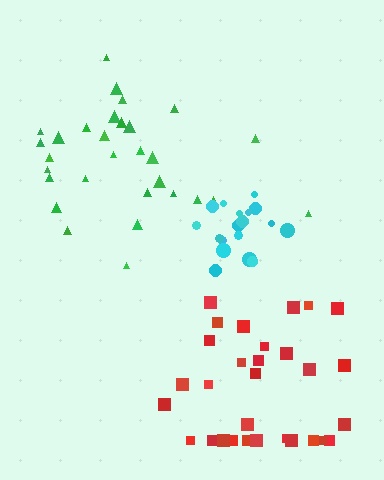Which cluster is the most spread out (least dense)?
Green.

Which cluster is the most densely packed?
Cyan.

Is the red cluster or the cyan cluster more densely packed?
Cyan.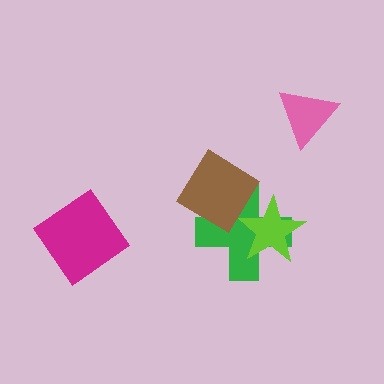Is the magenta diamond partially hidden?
No, no other shape covers it.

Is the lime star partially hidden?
Yes, it is partially covered by another shape.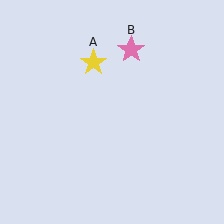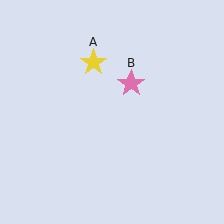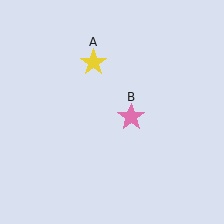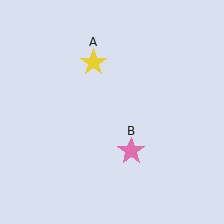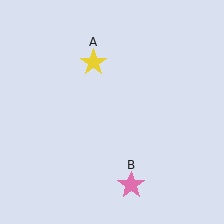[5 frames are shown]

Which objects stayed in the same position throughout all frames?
Yellow star (object A) remained stationary.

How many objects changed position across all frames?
1 object changed position: pink star (object B).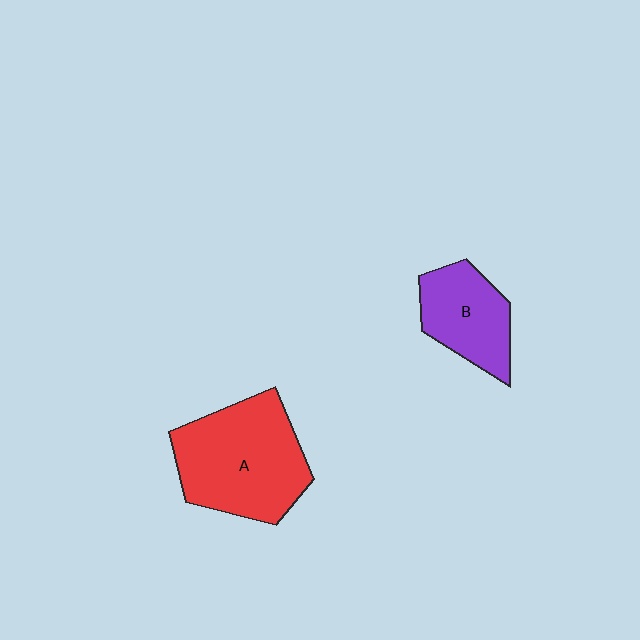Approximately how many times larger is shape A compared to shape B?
Approximately 1.7 times.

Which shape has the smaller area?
Shape B (purple).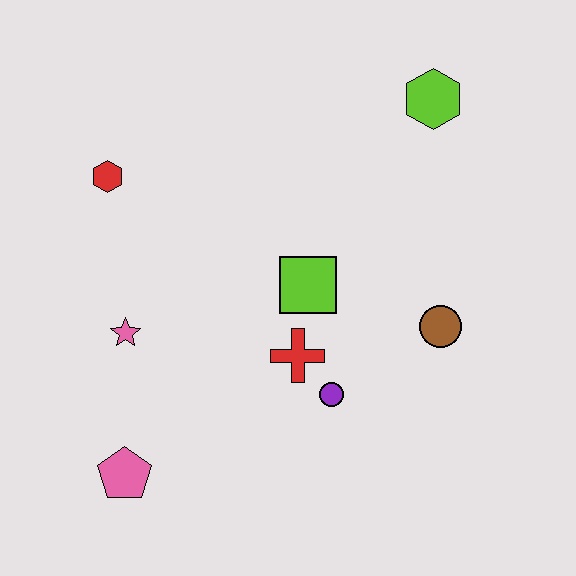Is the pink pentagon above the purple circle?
No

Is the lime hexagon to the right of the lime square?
Yes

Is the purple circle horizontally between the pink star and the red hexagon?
No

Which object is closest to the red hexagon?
The pink star is closest to the red hexagon.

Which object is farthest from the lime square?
The pink pentagon is farthest from the lime square.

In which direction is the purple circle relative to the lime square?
The purple circle is below the lime square.